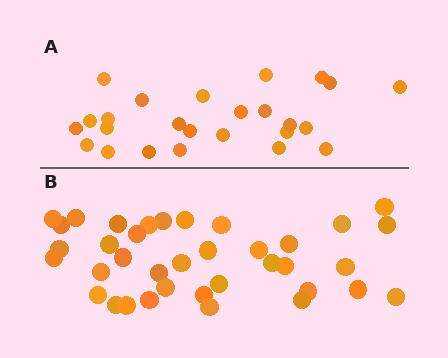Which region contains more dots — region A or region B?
Region B (the bottom region) has more dots.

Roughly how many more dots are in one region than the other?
Region B has roughly 12 or so more dots than region A.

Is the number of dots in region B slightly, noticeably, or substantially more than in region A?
Region B has substantially more. The ratio is roughly 1.5 to 1.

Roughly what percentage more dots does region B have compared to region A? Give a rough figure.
About 50% more.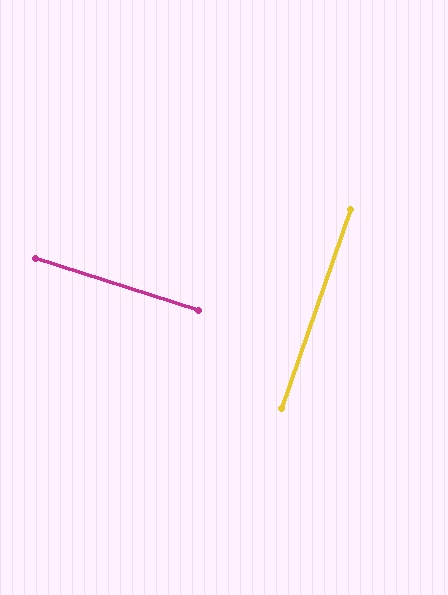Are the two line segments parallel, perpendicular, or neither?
Perpendicular — they meet at approximately 89°.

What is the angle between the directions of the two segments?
Approximately 89 degrees.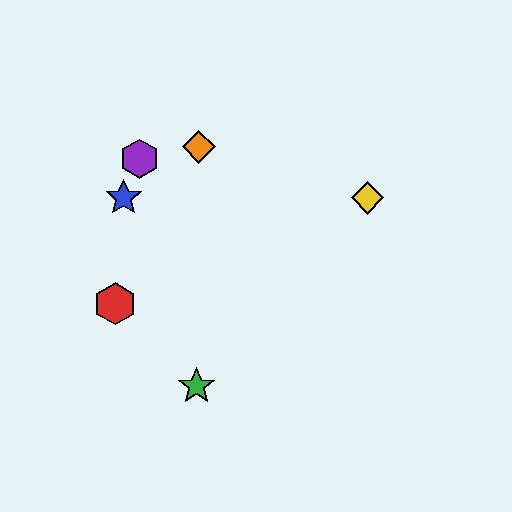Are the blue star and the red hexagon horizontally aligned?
No, the blue star is at y≈198 and the red hexagon is at y≈304.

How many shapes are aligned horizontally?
2 shapes (the blue star, the yellow diamond) are aligned horizontally.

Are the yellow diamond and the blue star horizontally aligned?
Yes, both are at y≈198.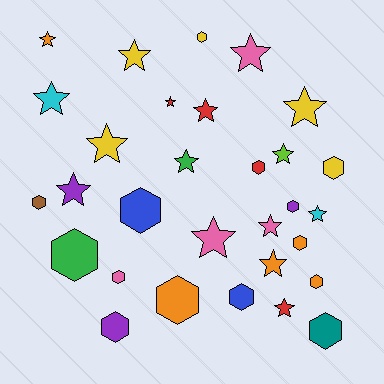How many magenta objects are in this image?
There are no magenta objects.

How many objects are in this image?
There are 30 objects.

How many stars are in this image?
There are 16 stars.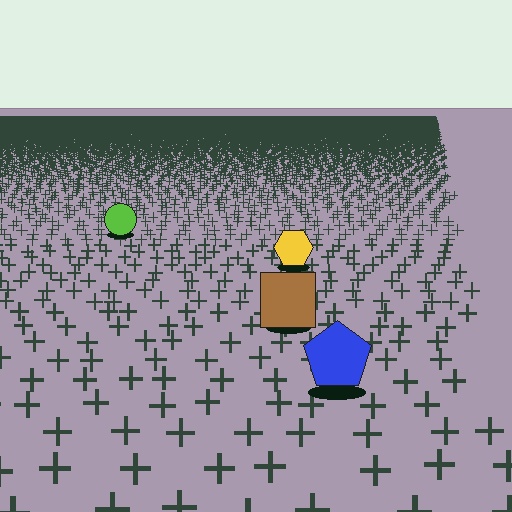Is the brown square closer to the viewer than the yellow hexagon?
Yes. The brown square is closer — you can tell from the texture gradient: the ground texture is coarser near it.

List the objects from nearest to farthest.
From nearest to farthest: the blue pentagon, the brown square, the yellow hexagon, the lime circle.